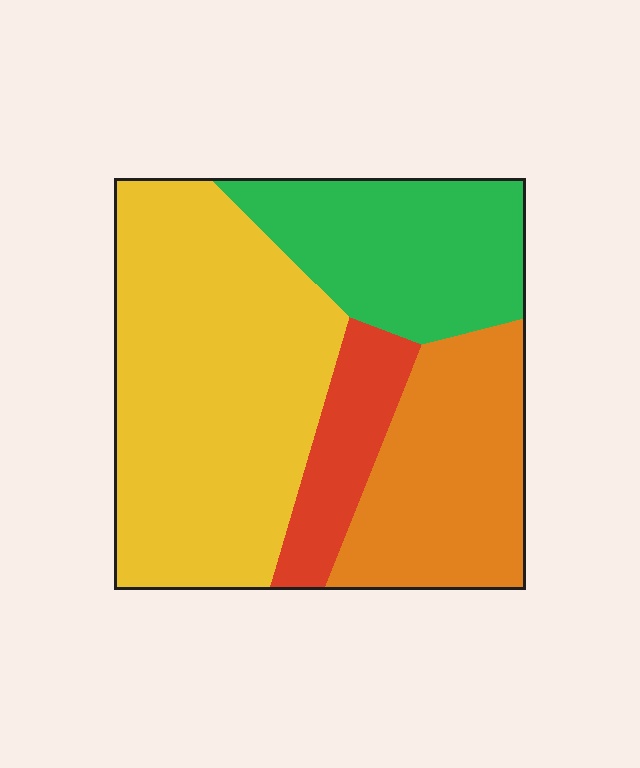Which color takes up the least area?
Red, at roughly 10%.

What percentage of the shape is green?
Green takes up less than a quarter of the shape.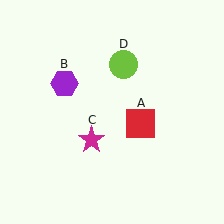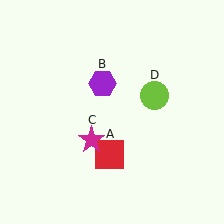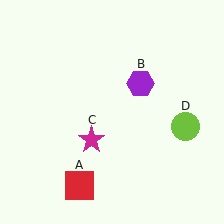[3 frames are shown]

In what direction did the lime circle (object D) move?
The lime circle (object D) moved down and to the right.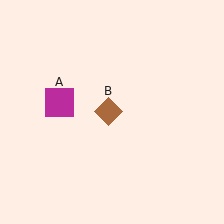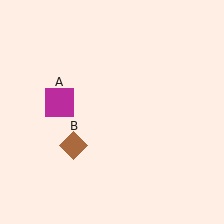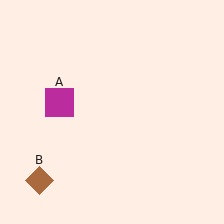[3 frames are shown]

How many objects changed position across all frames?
1 object changed position: brown diamond (object B).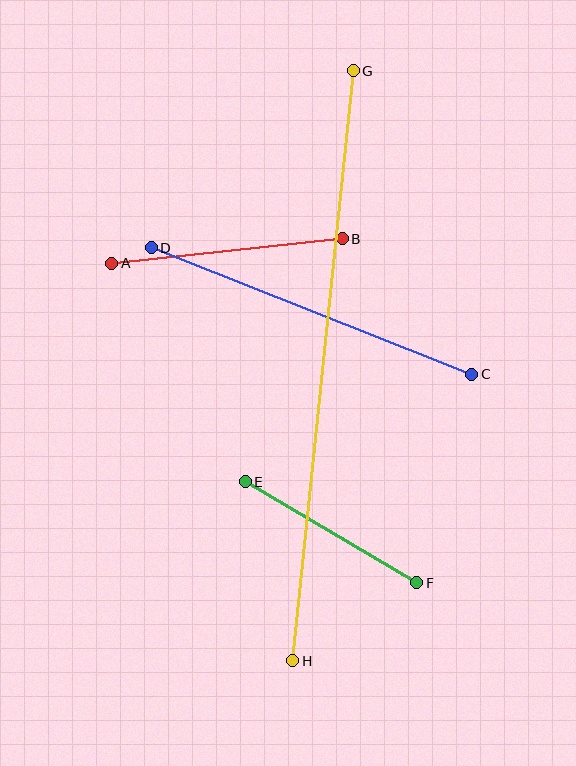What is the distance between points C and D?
The distance is approximately 345 pixels.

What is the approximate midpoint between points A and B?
The midpoint is at approximately (227, 251) pixels.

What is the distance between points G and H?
The distance is approximately 593 pixels.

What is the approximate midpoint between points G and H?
The midpoint is at approximately (323, 366) pixels.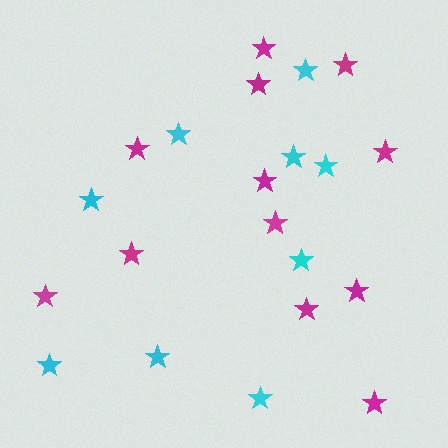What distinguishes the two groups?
There are 2 groups: one group of magenta stars (12) and one group of cyan stars (9).